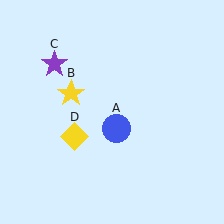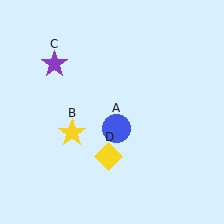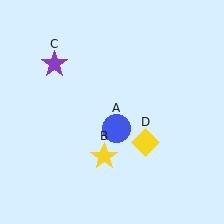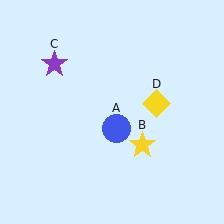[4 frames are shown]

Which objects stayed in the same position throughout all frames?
Blue circle (object A) and purple star (object C) remained stationary.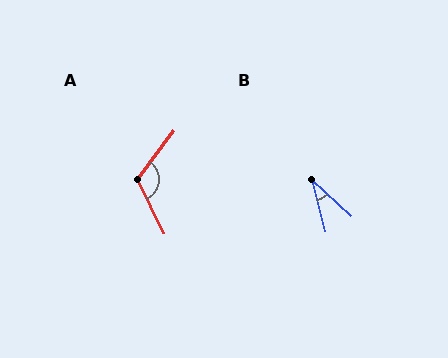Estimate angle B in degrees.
Approximately 33 degrees.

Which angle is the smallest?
B, at approximately 33 degrees.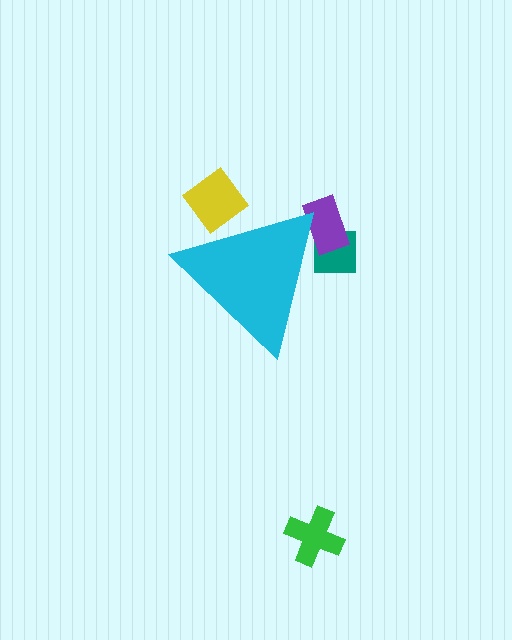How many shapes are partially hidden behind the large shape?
3 shapes are partially hidden.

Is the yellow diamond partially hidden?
Yes, the yellow diamond is partially hidden behind the cyan triangle.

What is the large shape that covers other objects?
A cyan triangle.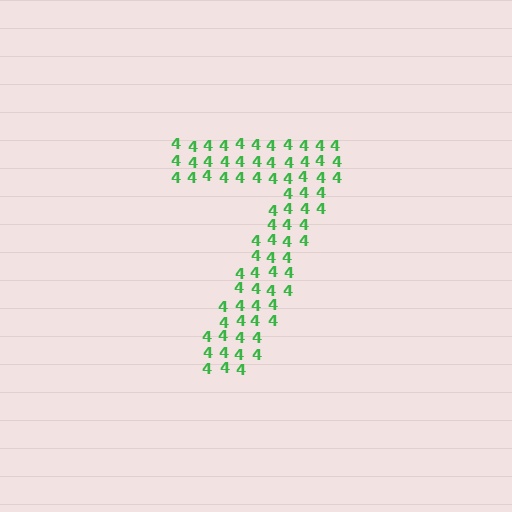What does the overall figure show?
The overall figure shows the digit 7.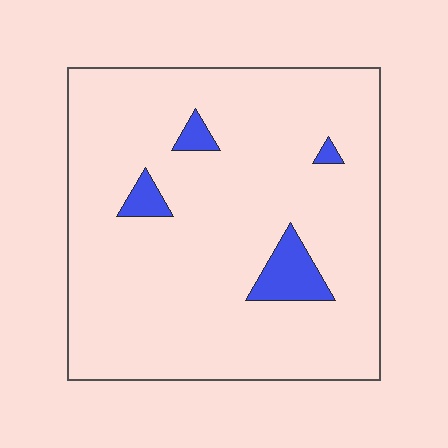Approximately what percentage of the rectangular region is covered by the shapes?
Approximately 5%.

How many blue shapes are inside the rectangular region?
4.